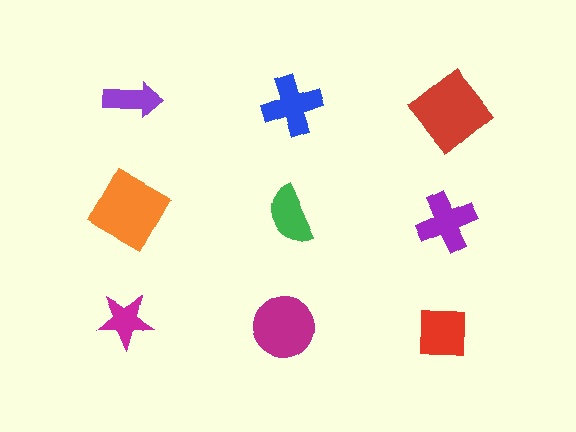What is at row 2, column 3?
A purple cross.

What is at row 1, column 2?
A blue cross.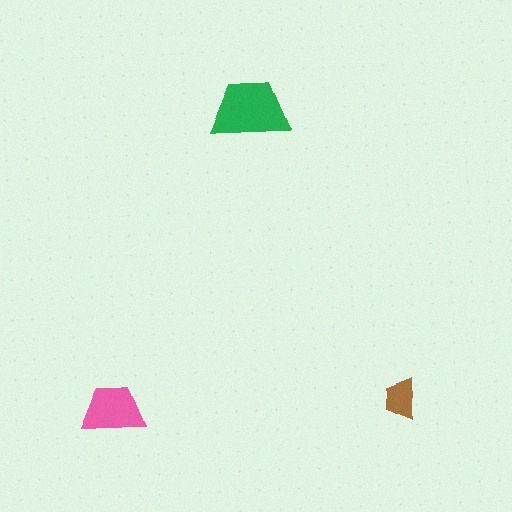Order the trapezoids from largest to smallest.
the green one, the pink one, the brown one.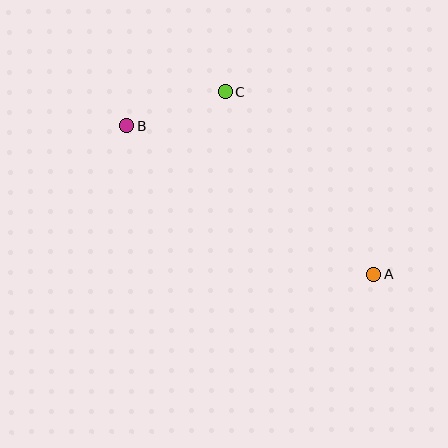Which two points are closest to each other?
Points B and C are closest to each other.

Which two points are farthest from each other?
Points A and B are farthest from each other.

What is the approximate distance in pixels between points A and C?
The distance between A and C is approximately 236 pixels.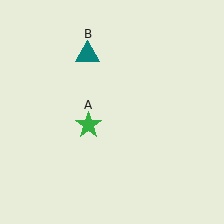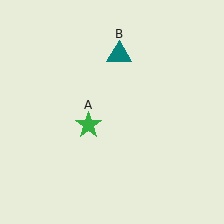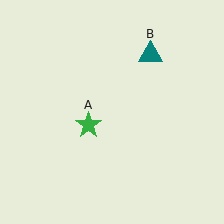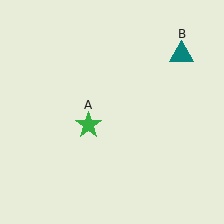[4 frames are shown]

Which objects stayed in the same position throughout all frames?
Green star (object A) remained stationary.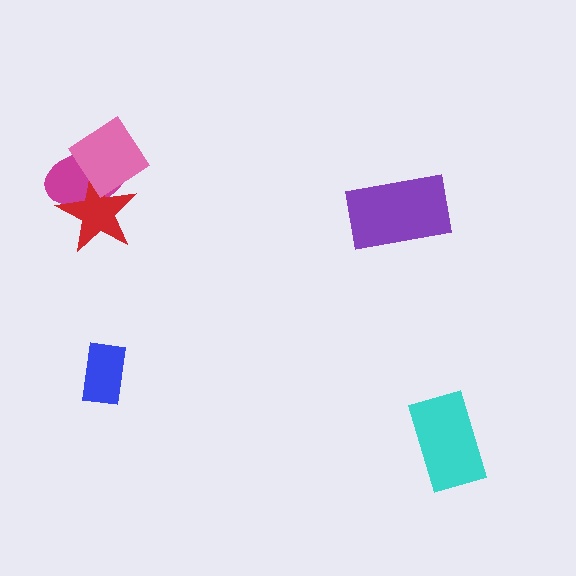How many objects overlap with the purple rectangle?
0 objects overlap with the purple rectangle.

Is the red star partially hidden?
Yes, it is partially covered by another shape.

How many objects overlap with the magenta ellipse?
2 objects overlap with the magenta ellipse.